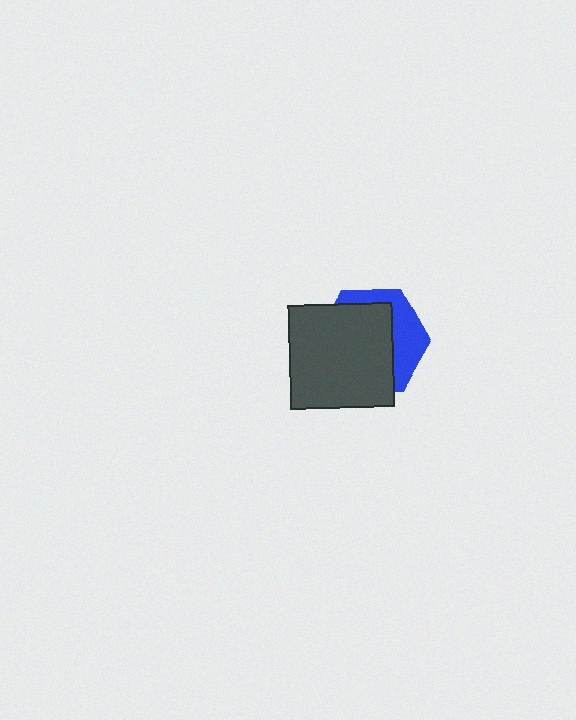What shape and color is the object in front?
The object in front is a dark gray square.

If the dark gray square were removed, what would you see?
You would see the complete blue hexagon.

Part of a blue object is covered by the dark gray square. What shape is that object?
It is a hexagon.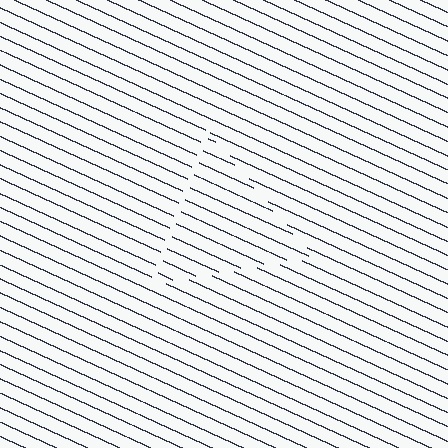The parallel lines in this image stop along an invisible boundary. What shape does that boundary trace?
An illusory triangle. The interior of the shape contains the same grating, shifted by half a period — the contour is defined by the phase discontinuity where line-ends from the inner and outer gratings abut.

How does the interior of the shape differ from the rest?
The interior of the shape contains the same grating, shifted by half a period — the contour is defined by the phase discontinuity where line-ends from the inner and outer gratings abut.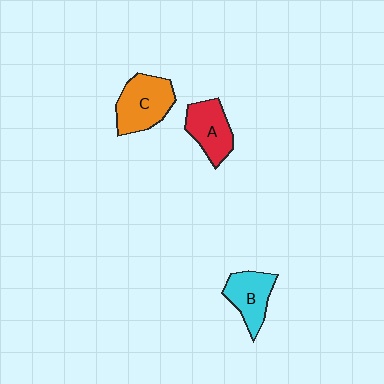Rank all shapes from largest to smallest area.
From largest to smallest: C (orange), A (red), B (cyan).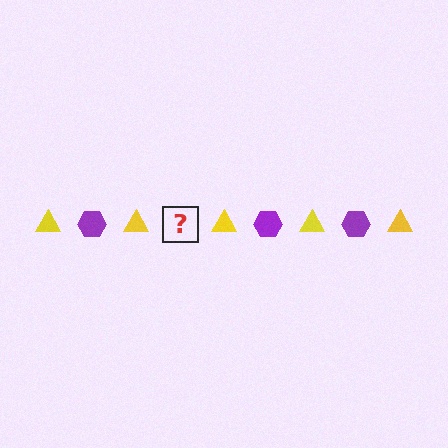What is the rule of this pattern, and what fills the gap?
The rule is that the pattern alternates between yellow triangle and purple hexagon. The gap should be filled with a purple hexagon.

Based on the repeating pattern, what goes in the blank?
The blank should be a purple hexagon.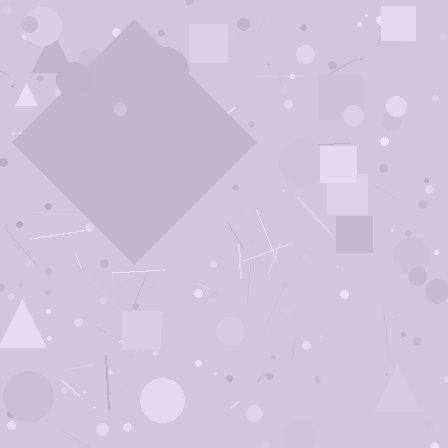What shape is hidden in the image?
A diamond is hidden in the image.